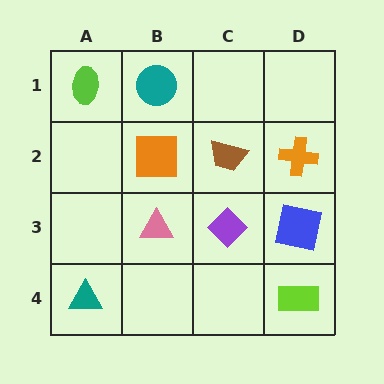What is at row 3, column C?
A purple diamond.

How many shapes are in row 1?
2 shapes.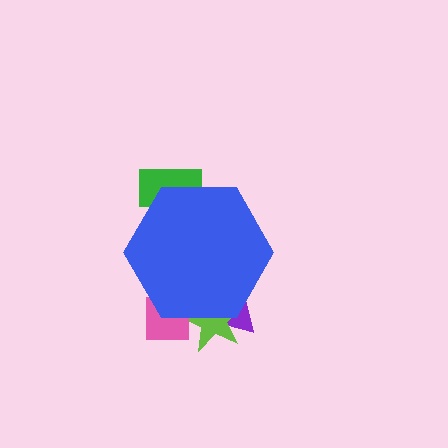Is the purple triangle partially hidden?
Yes, the purple triangle is partially hidden behind the blue hexagon.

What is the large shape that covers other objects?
A blue hexagon.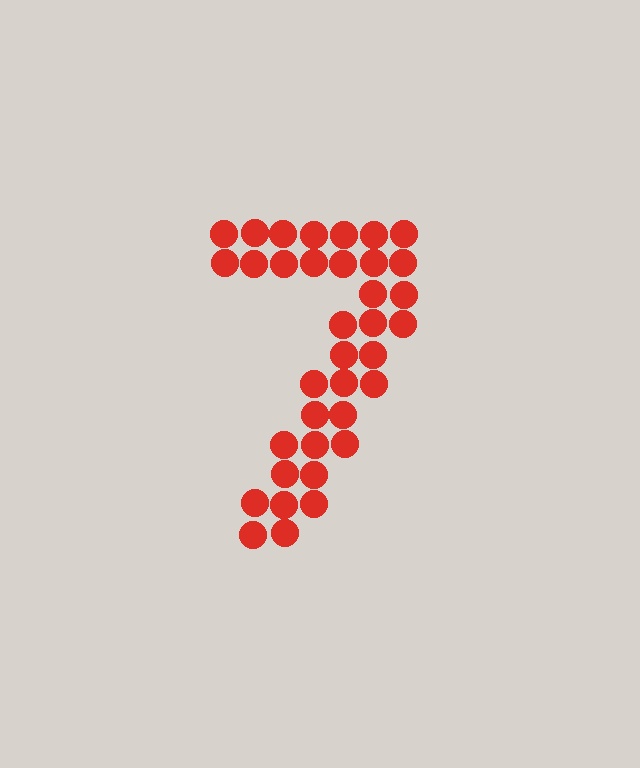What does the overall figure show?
The overall figure shows the digit 7.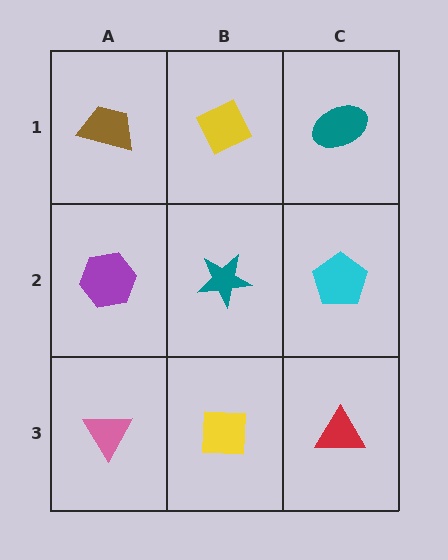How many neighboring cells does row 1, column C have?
2.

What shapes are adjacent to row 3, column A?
A purple hexagon (row 2, column A), a yellow square (row 3, column B).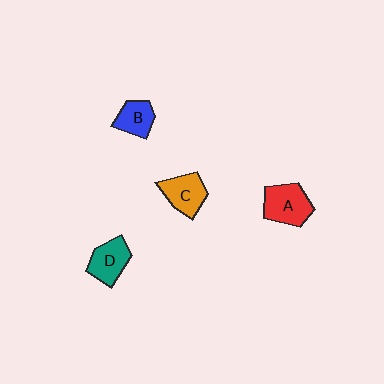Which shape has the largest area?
Shape A (red).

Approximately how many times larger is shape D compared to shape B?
Approximately 1.2 times.